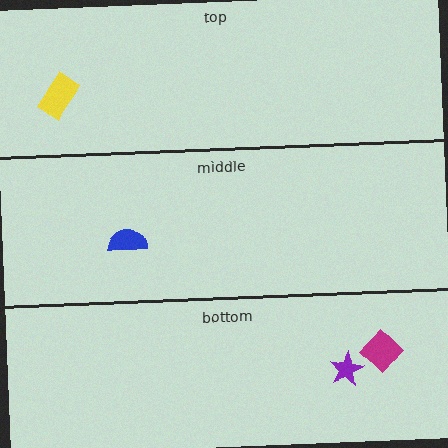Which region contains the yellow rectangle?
The top region.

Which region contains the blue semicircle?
The middle region.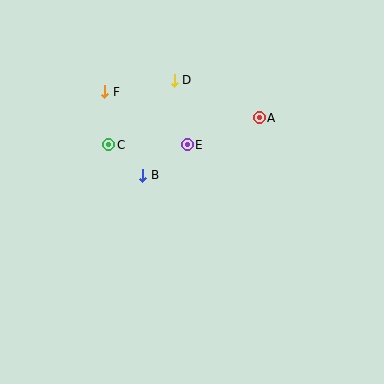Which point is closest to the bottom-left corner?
Point B is closest to the bottom-left corner.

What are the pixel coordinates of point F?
Point F is at (104, 92).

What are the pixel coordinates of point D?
Point D is at (174, 80).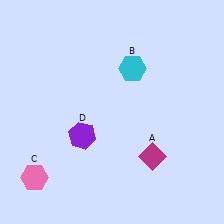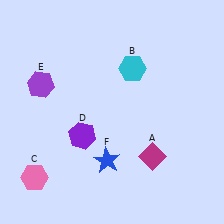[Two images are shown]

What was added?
A purple hexagon (E), a blue star (F) were added in Image 2.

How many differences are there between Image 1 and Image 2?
There are 2 differences between the two images.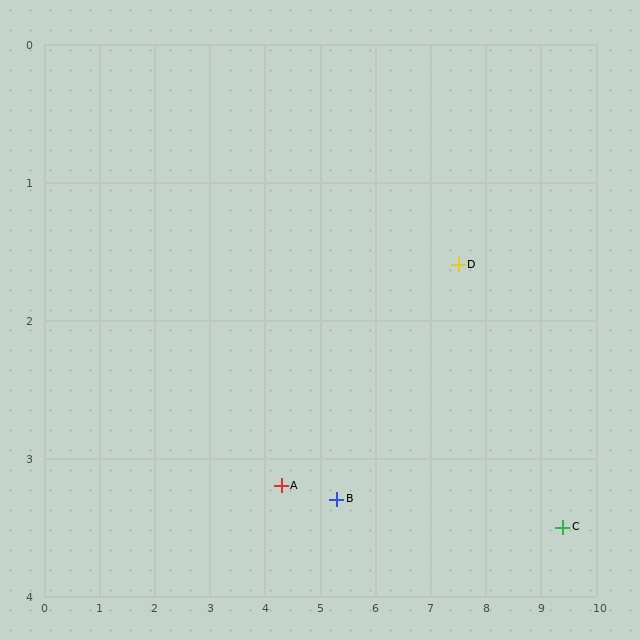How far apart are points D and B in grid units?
Points D and B are about 2.8 grid units apart.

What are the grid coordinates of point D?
Point D is at approximately (7.5, 1.6).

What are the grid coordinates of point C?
Point C is at approximately (9.4, 3.5).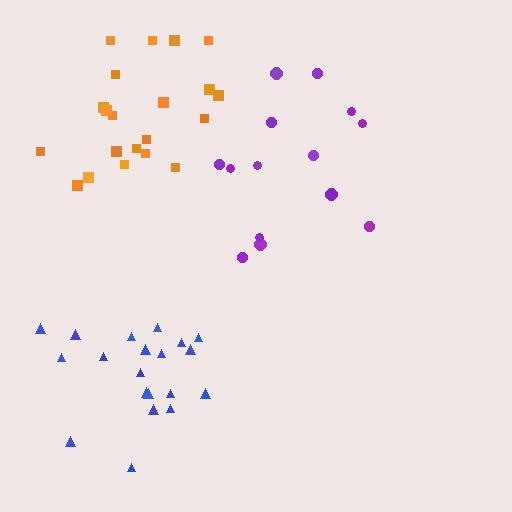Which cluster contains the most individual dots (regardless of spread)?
Orange (21).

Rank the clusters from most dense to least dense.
blue, orange, purple.